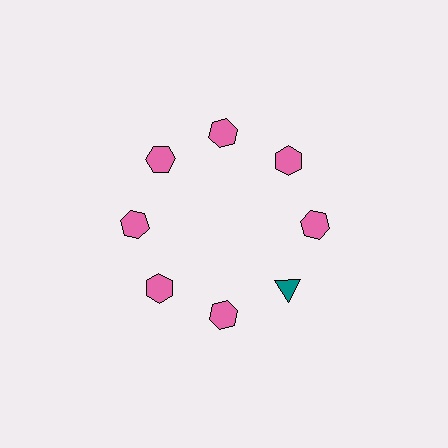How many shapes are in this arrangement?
There are 8 shapes arranged in a ring pattern.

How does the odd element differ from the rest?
It differs in both color (teal instead of pink) and shape (triangle instead of hexagon).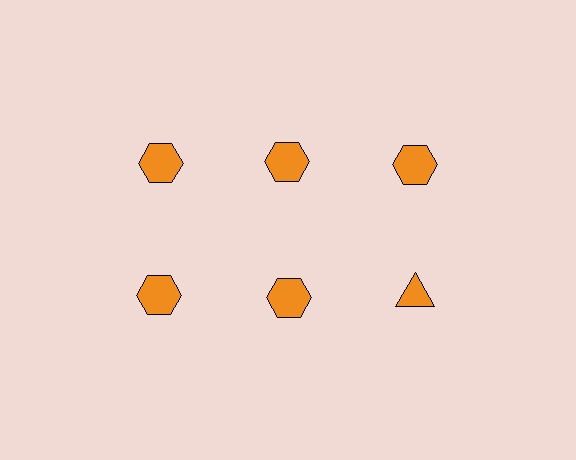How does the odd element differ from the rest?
It has a different shape: triangle instead of hexagon.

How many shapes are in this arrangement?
There are 6 shapes arranged in a grid pattern.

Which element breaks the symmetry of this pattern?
The orange triangle in the second row, center column breaks the symmetry. All other shapes are orange hexagons.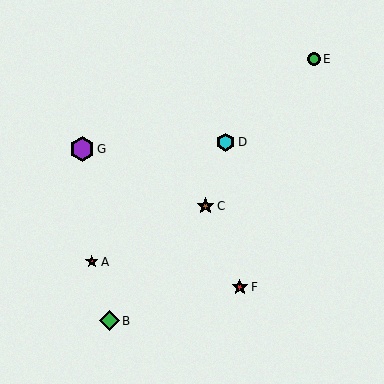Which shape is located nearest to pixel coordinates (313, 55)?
The green circle (labeled E) at (314, 59) is nearest to that location.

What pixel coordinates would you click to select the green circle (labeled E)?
Click at (314, 59) to select the green circle E.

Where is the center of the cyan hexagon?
The center of the cyan hexagon is at (225, 142).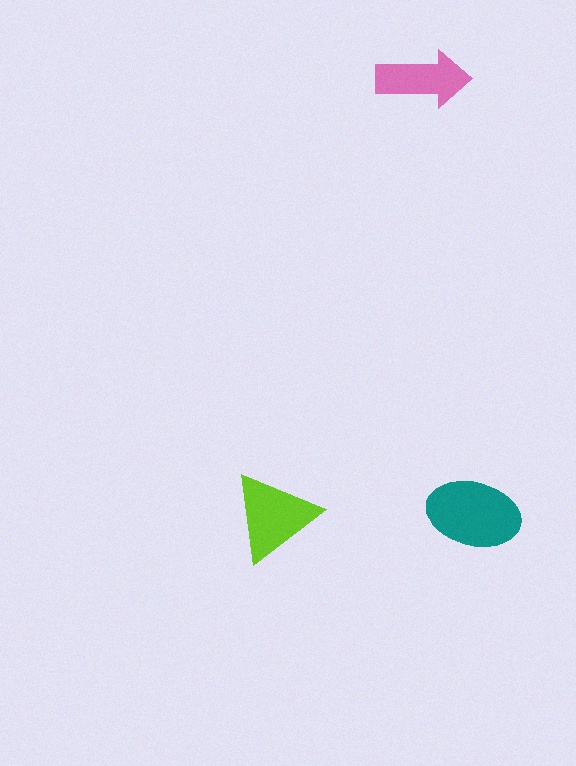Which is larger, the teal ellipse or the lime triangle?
The teal ellipse.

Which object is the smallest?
The pink arrow.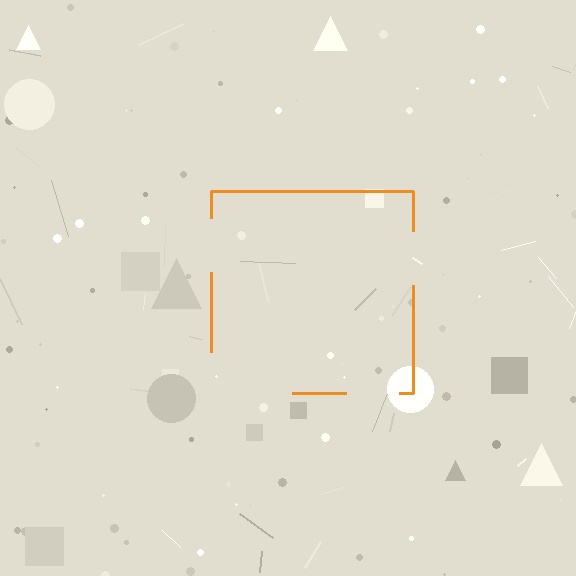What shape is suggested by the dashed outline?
The dashed outline suggests a square.